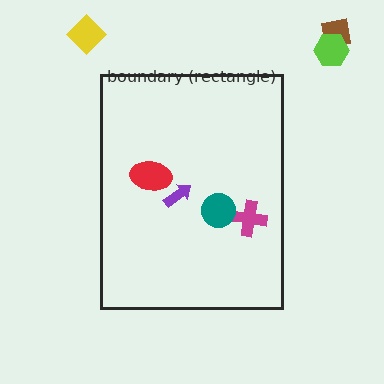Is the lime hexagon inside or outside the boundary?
Outside.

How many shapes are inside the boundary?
4 inside, 3 outside.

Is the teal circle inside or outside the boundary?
Inside.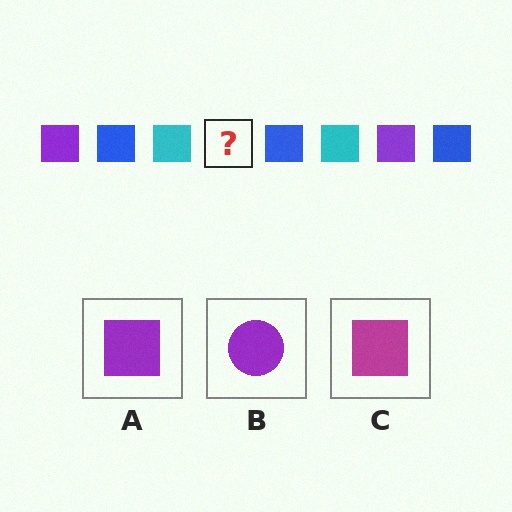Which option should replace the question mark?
Option A.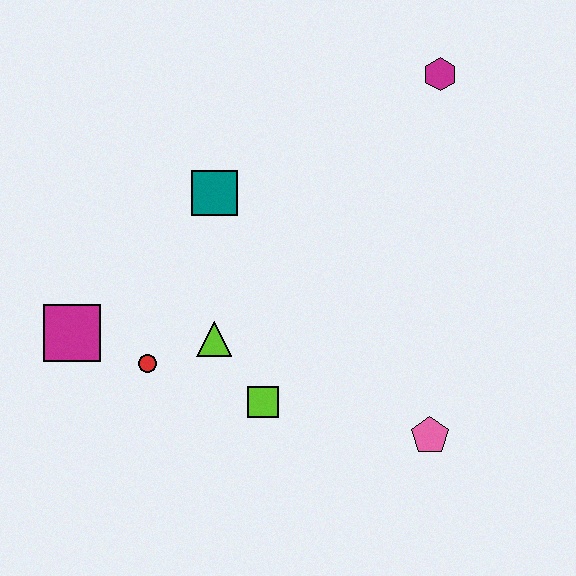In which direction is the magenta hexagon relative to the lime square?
The magenta hexagon is above the lime square.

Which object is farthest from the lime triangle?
The magenta hexagon is farthest from the lime triangle.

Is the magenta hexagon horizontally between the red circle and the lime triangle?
No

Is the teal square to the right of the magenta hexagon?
No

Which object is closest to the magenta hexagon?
The teal square is closest to the magenta hexagon.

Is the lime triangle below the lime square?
No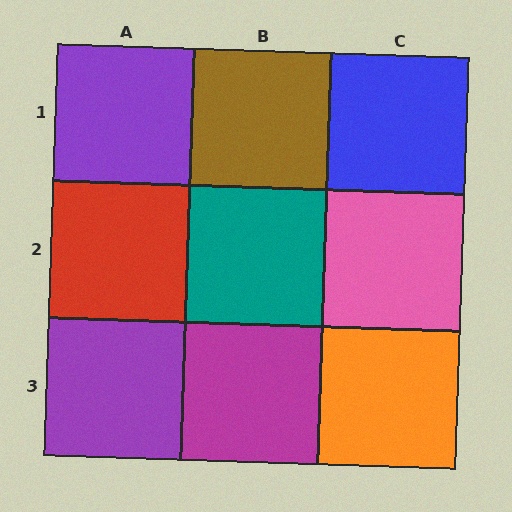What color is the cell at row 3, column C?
Orange.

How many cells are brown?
1 cell is brown.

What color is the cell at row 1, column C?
Blue.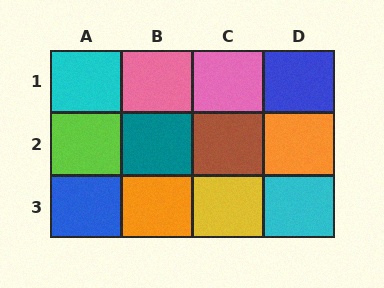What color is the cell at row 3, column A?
Blue.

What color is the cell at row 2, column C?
Brown.